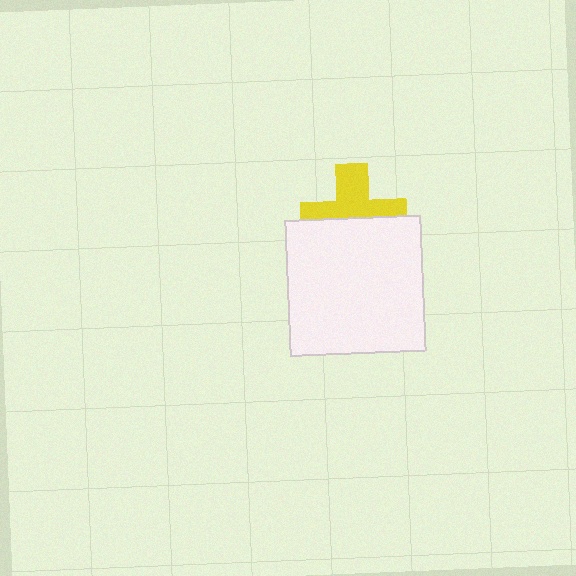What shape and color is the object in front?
The object in front is a white square.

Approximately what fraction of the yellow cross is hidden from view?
Roughly 50% of the yellow cross is hidden behind the white square.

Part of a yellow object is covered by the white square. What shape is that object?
It is a cross.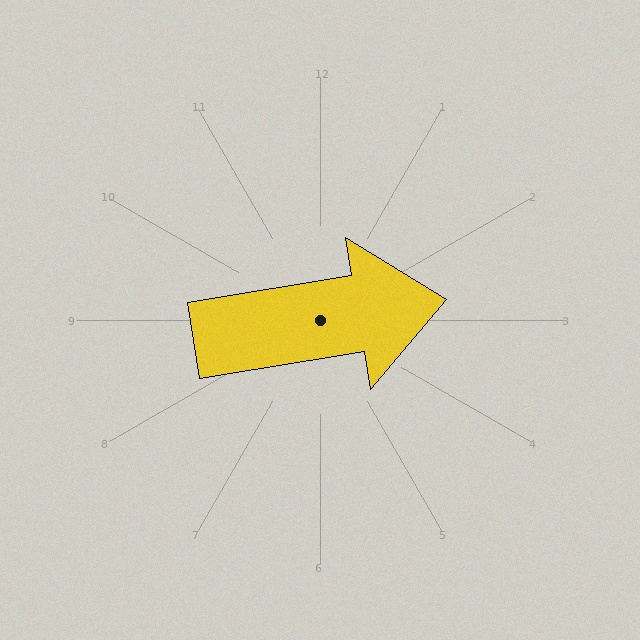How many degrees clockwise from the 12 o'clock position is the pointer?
Approximately 81 degrees.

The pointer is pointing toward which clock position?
Roughly 3 o'clock.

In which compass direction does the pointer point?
East.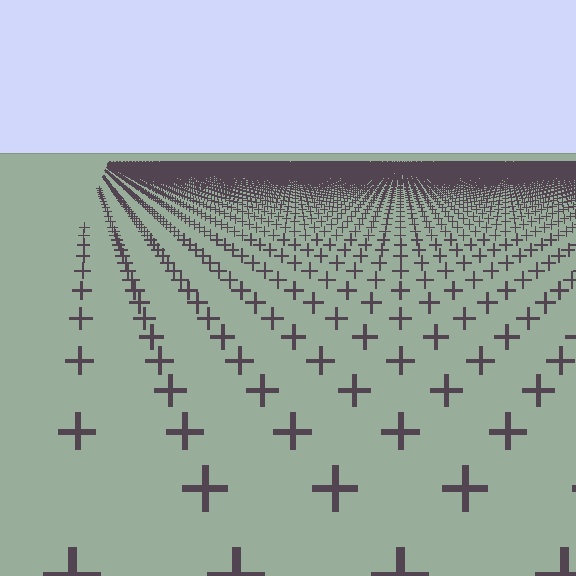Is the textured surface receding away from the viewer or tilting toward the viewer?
The surface is receding away from the viewer. Texture elements get smaller and denser toward the top.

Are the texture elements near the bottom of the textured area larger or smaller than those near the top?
Larger. Near the bottom, elements are closer to the viewer and appear at a bigger on-screen size.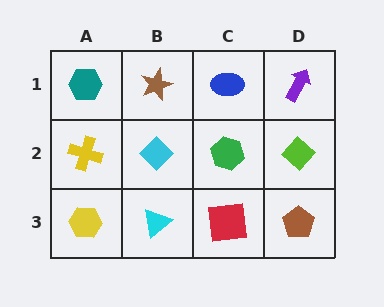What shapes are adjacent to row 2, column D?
A purple arrow (row 1, column D), a brown pentagon (row 3, column D), a green hexagon (row 2, column C).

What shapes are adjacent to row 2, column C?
A blue ellipse (row 1, column C), a red square (row 3, column C), a cyan diamond (row 2, column B), a lime diamond (row 2, column D).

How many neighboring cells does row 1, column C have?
3.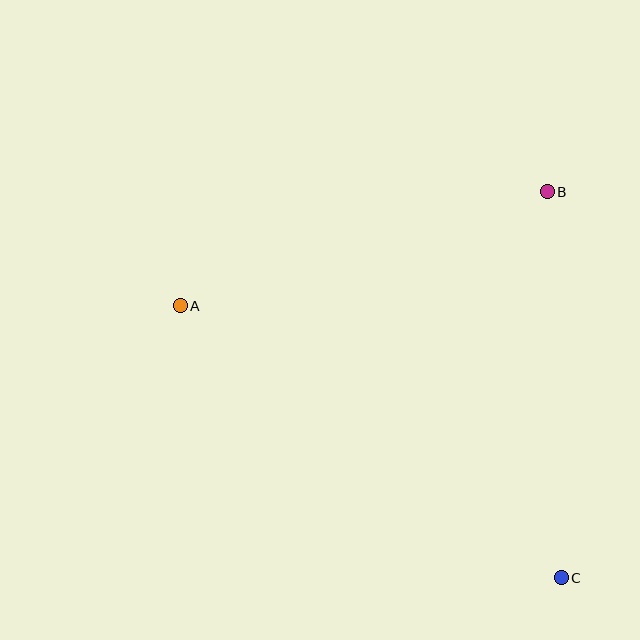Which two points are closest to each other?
Points A and B are closest to each other.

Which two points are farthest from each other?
Points A and C are farthest from each other.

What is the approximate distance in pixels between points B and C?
The distance between B and C is approximately 386 pixels.